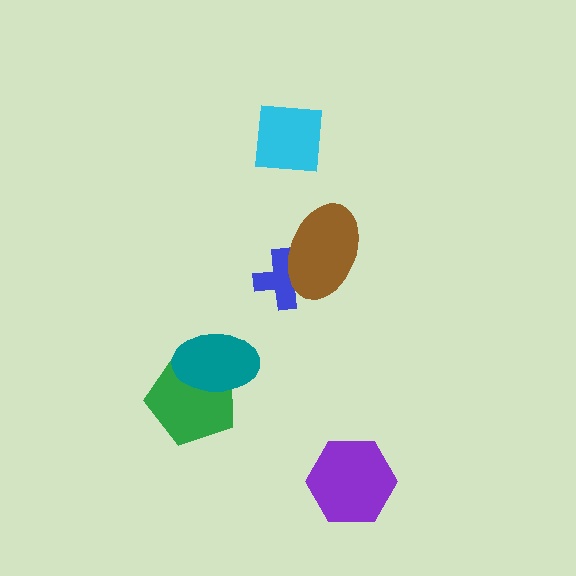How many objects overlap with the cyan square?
0 objects overlap with the cyan square.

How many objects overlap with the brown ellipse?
1 object overlaps with the brown ellipse.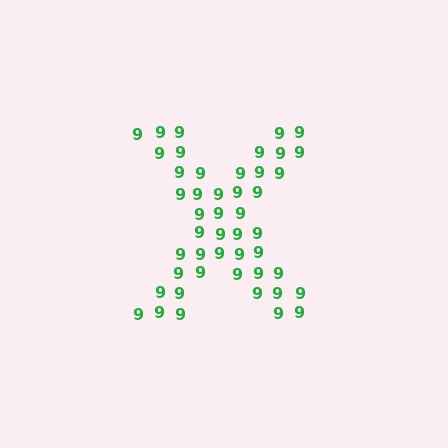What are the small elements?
The small elements are digit 9's.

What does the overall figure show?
The overall figure shows the letter X.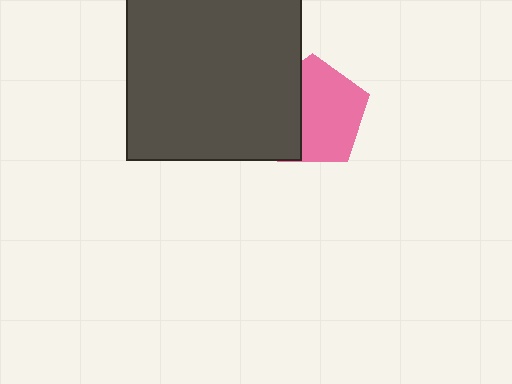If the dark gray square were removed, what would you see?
You would see the complete pink pentagon.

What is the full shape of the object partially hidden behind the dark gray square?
The partially hidden object is a pink pentagon.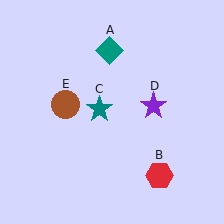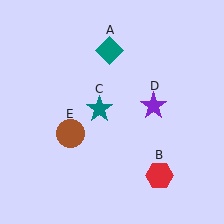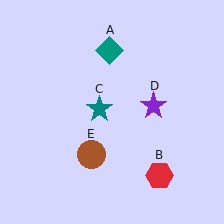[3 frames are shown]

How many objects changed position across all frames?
1 object changed position: brown circle (object E).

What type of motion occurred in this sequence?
The brown circle (object E) rotated counterclockwise around the center of the scene.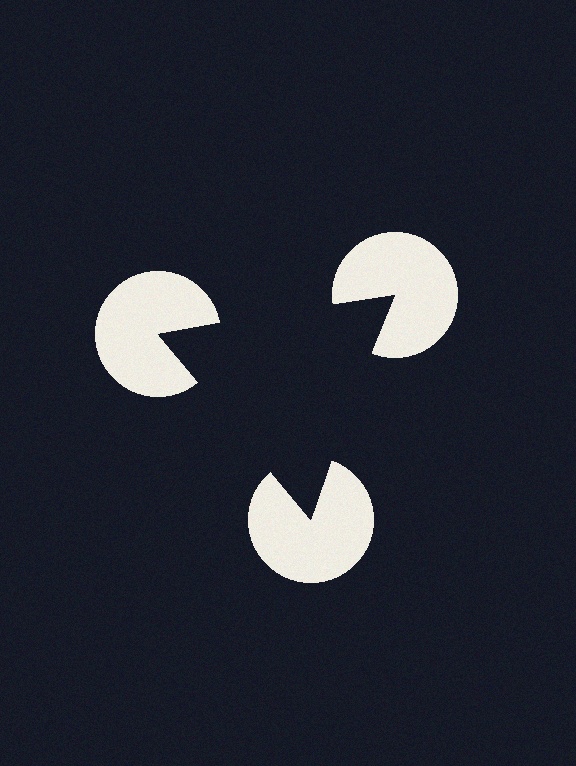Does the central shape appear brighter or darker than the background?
It typically appears slightly darker than the background, even though no actual brightness change is drawn.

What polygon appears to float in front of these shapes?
An illusory triangle — its edges are inferred from the aligned wedge cuts in the pac-man discs, not physically drawn.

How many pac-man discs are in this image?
There are 3 — one at each vertex of the illusory triangle.